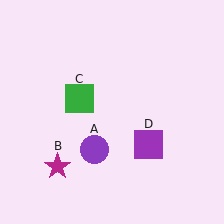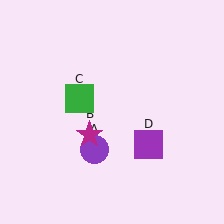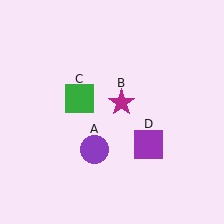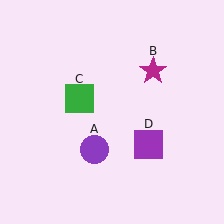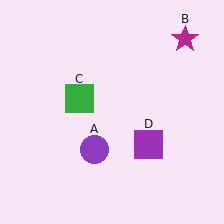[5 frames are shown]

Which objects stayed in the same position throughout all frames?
Purple circle (object A) and green square (object C) and purple square (object D) remained stationary.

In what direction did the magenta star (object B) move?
The magenta star (object B) moved up and to the right.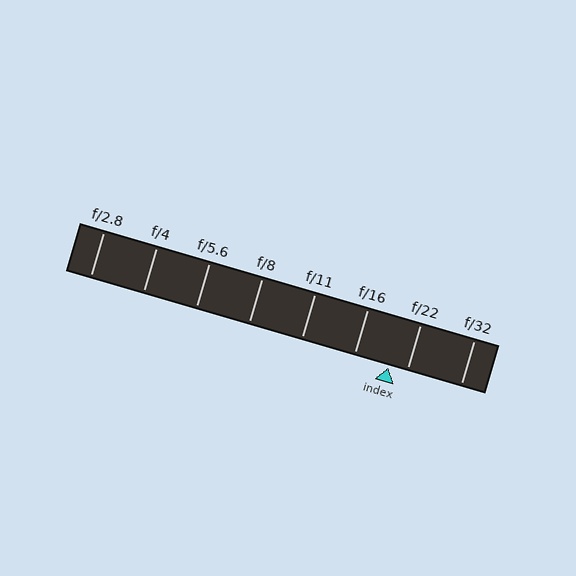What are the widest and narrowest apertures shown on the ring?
The widest aperture shown is f/2.8 and the narrowest is f/32.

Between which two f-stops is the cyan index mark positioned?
The index mark is between f/16 and f/22.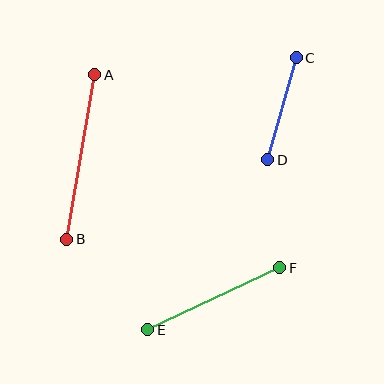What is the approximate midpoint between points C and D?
The midpoint is at approximately (282, 109) pixels.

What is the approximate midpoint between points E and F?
The midpoint is at approximately (214, 299) pixels.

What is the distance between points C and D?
The distance is approximately 106 pixels.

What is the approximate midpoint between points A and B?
The midpoint is at approximately (81, 157) pixels.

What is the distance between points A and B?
The distance is approximately 167 pixels.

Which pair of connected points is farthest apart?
Points A and B are farthest apart.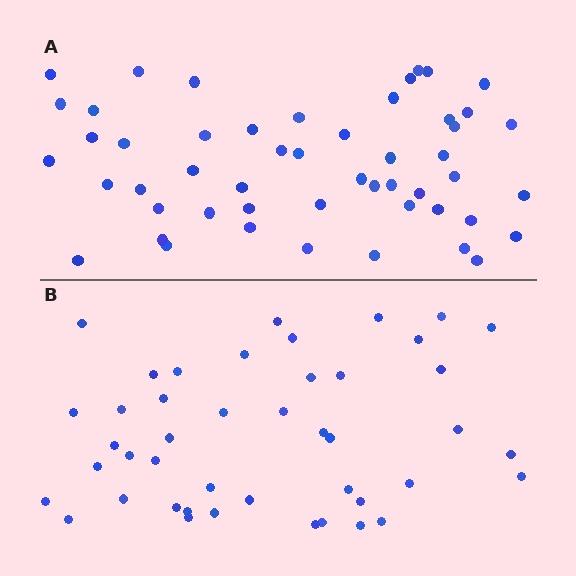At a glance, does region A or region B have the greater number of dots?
Region A (the top region) has more dots.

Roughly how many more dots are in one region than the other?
Region A has roughly 8 or so more dots than region B.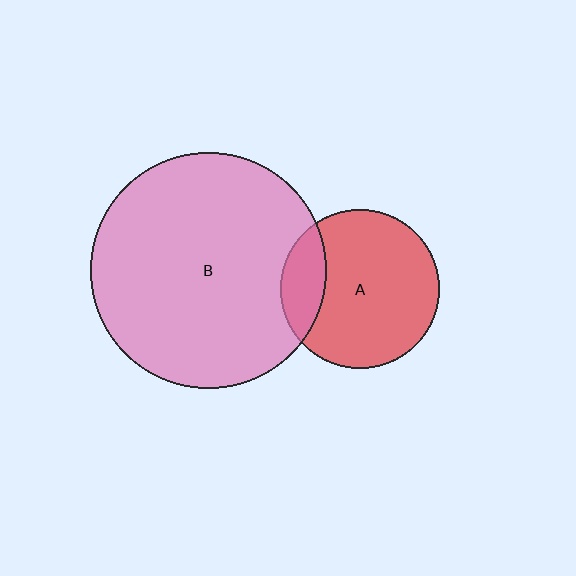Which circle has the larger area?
Circle B (pink).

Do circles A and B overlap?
Yes.